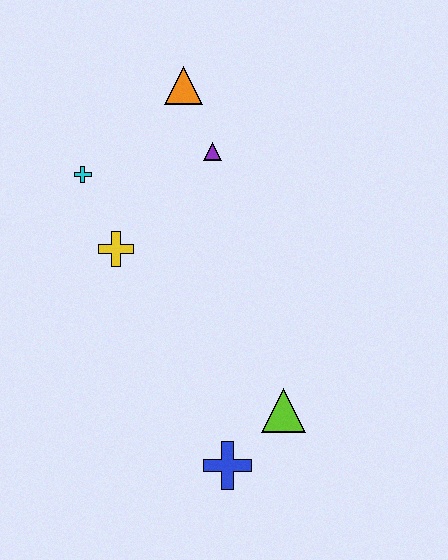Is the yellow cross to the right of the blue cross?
No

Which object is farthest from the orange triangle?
The blue cross is farthest from the orange triangle.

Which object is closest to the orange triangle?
The purple triangle is closest to the orange triangle.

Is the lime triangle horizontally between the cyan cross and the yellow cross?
No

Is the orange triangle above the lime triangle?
Yes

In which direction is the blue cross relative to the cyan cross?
The blue cross is below the cyan cross.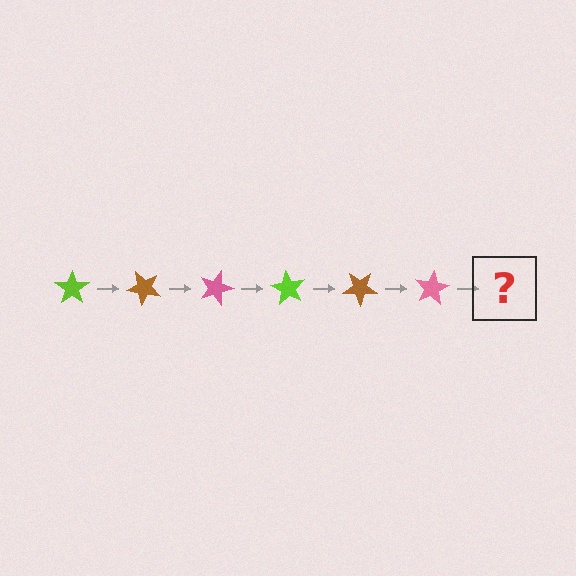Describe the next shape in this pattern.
It should be a lime star, rotated 270 degrees from the start.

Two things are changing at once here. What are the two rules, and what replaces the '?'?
The two rules are that it rotates 45 degrees each step and the color cycles through lime, brown, and pink. The '?' should be a lime star, rotated 270 degrees from the start.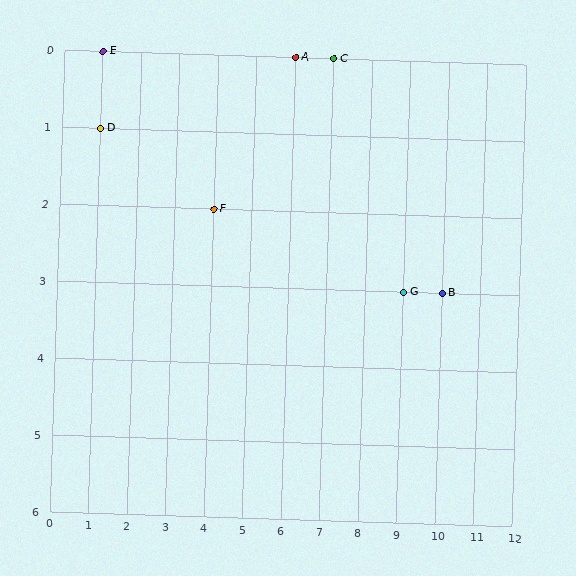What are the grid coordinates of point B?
Point B is at grid coordinates (10, 3).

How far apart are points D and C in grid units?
Points D and C are 6 columns and 1 row apart (about 6.1 grid units diagonally).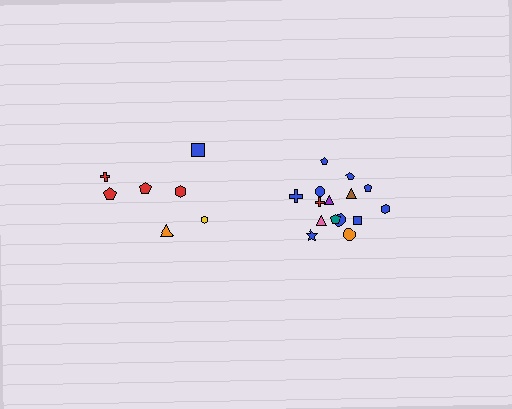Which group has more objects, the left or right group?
The right group.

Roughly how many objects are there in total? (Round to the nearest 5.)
Roughly 20 objects in total.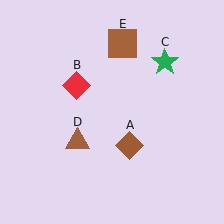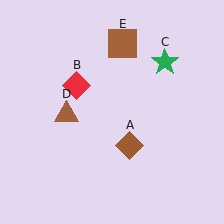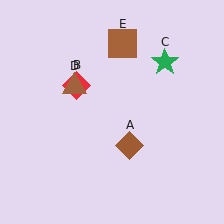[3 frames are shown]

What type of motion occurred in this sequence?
The brown triangle (object D) rotated clockwise around the center of the scene.